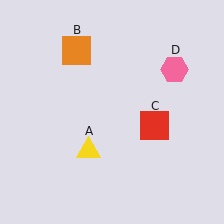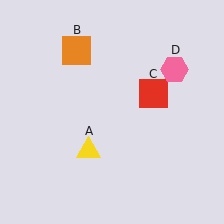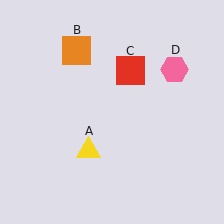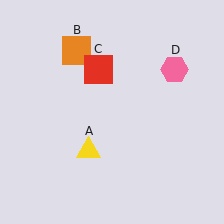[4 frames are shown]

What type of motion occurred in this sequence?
The red square (object C) rotated counterclockwise around the center of the scene.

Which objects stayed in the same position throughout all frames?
Yellow triangle (object A) and orange square (object B) and pink hexagon (object D) remained stationary.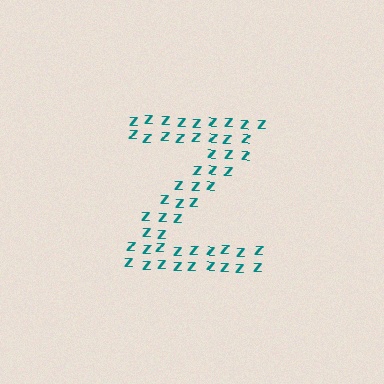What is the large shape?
The large shape is the letter Z.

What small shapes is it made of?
It is made of small letter Z's.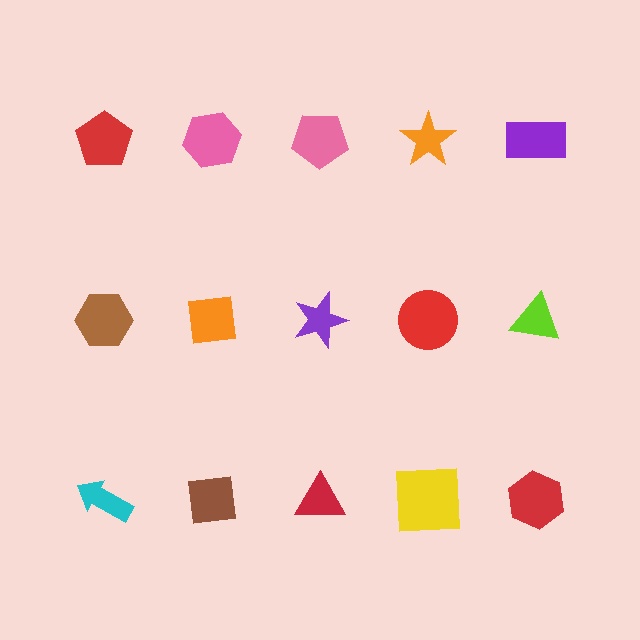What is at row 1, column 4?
An orange star.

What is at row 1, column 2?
A pink hexagon.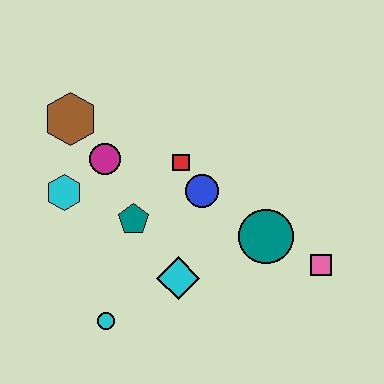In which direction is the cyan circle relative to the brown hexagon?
The cyan circle is below the brown hexagon.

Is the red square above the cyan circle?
Yes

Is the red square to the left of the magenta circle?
No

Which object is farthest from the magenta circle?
The pink square is farthest from the magenta circle.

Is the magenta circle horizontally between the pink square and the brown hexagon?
Yes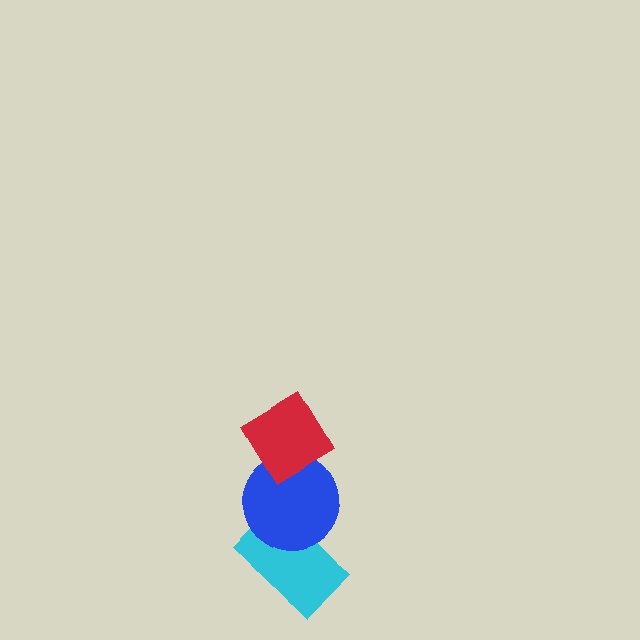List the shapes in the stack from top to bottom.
From top to bottom: the red diamond, the blue circle, the cyan rectangle.